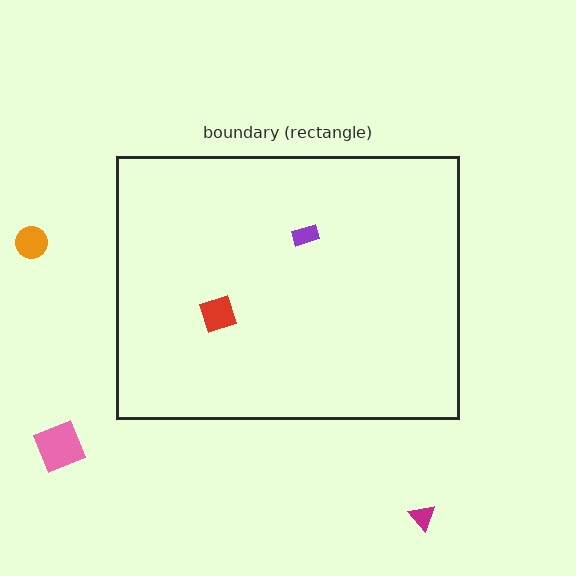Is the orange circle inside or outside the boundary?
Outside.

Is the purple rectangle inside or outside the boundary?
Inside.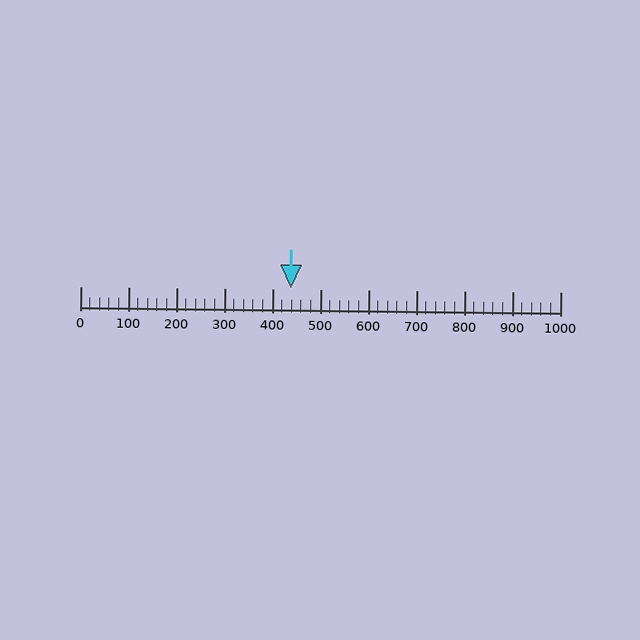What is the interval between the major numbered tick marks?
The major tick marks are spaced 100 units apart.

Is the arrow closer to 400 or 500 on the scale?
The arrow is closer to 400.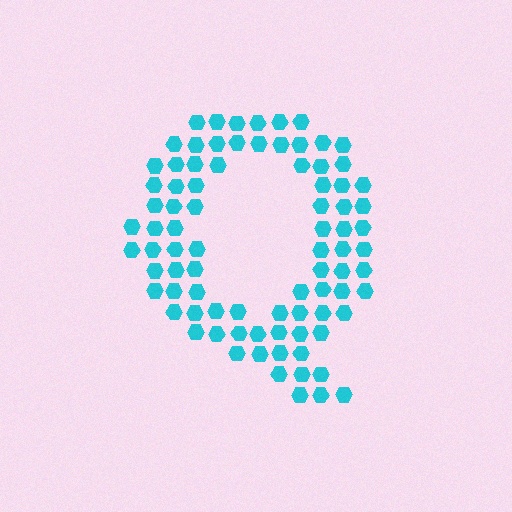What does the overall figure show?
The overall figure shows the letter Q.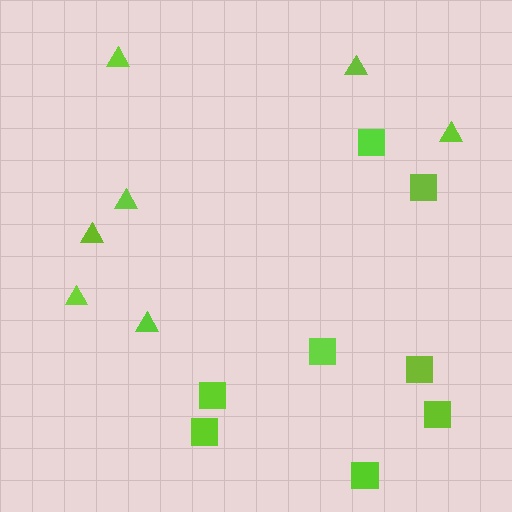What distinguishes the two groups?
There are 2 groups: one group of squares (8) and one group of triangles (7).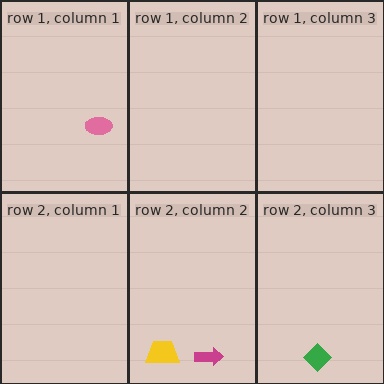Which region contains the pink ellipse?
The row 1, column 1 region.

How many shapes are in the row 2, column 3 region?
1.